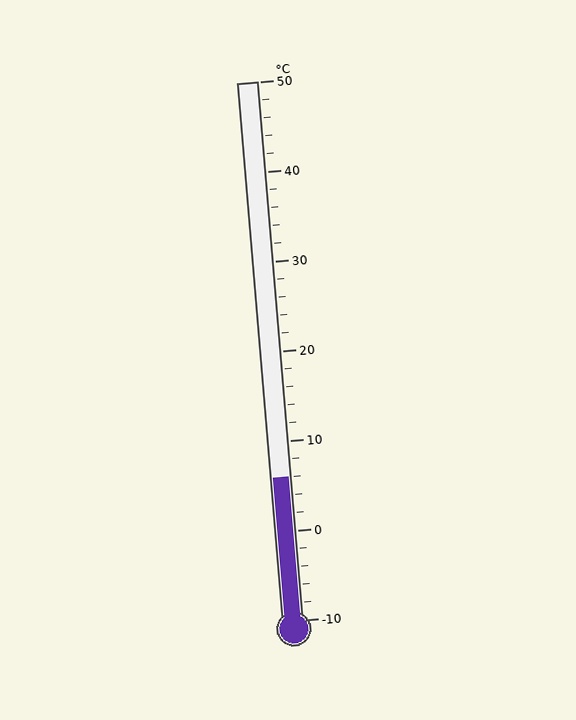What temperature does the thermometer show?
The thermometer shows approximately 6°C.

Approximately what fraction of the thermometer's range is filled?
The thermometer is filled to approximately 25% of its range.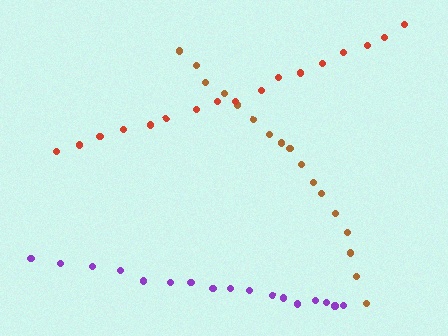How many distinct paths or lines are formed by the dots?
There are 3 distinct paths.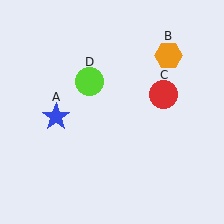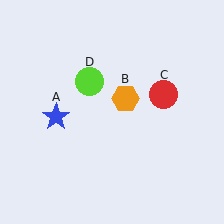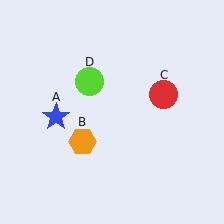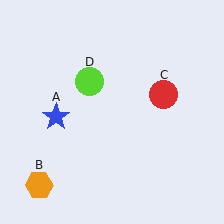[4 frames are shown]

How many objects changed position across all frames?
1 object changed position: orange hexagon (object B).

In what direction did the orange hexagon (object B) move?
The orange hexagon (object B) moved down and to the left.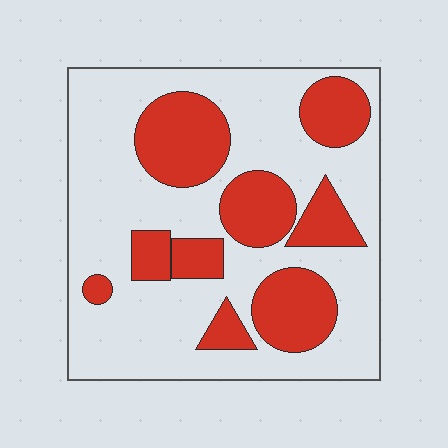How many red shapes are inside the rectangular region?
9.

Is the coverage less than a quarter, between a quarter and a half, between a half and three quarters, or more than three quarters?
Between a quarter and a half.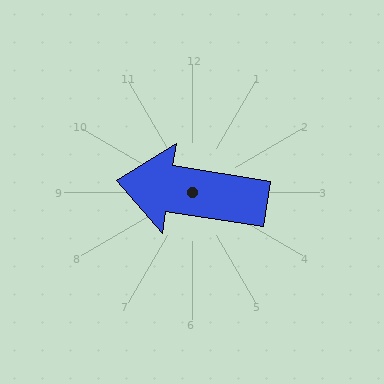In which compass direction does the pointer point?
West.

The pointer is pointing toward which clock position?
Roughly 9 o'clock.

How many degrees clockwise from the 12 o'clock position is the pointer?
Approximately 279 degrees.